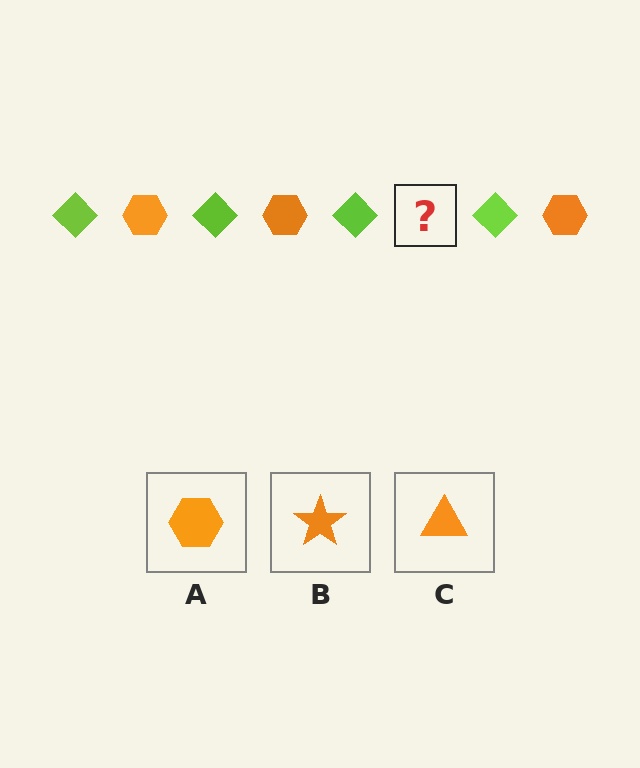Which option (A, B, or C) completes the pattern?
A.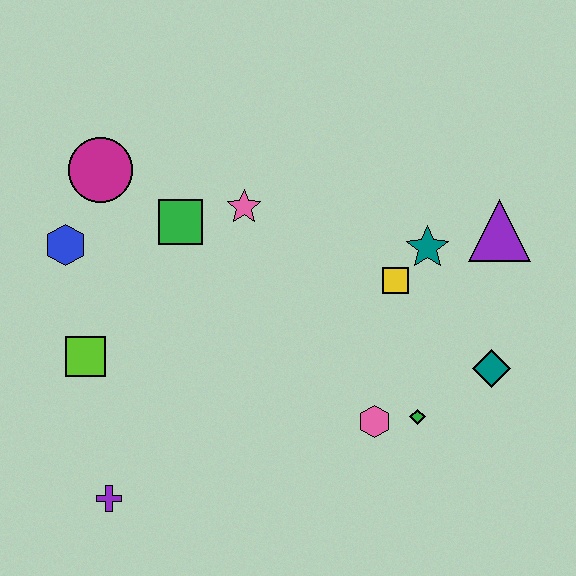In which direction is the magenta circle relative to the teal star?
The magenta circle is to the left of the teal star.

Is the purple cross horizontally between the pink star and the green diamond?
No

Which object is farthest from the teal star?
The purple cross is farthest from the teal star.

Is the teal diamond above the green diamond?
Yes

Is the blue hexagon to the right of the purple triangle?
No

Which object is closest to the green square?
The pink star is closest to the green square.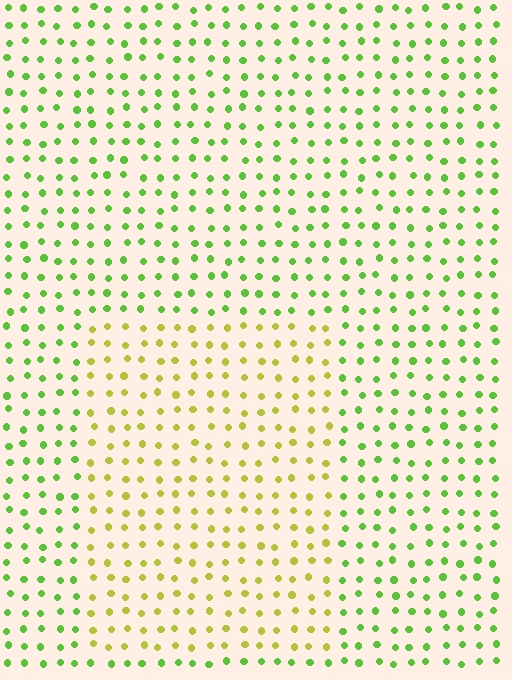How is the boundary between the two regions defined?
The boundary is defined purely by a slight shift in hue (about 39 degrees). Spacing, size, and orientation are identical on both sides.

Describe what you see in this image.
The image is filled with small lime elements in a uniform arrangement. A rectangle-shaped region is visible where the elements are tinted to a slightly different hue, forming a subtle color boundary.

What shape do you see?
I see a rectangle.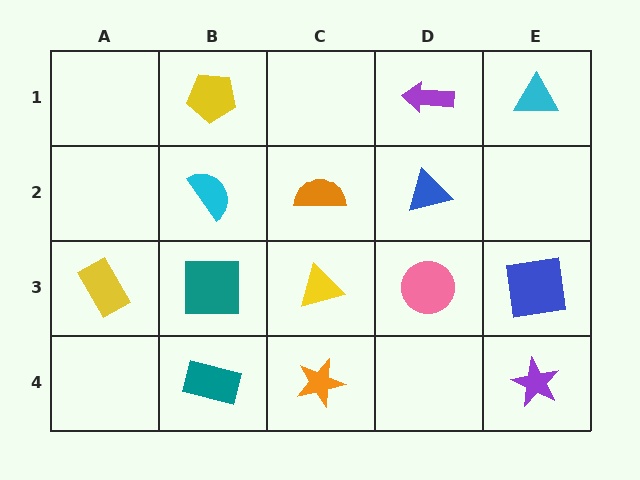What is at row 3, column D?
A pink circle.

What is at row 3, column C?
A yellow triangle.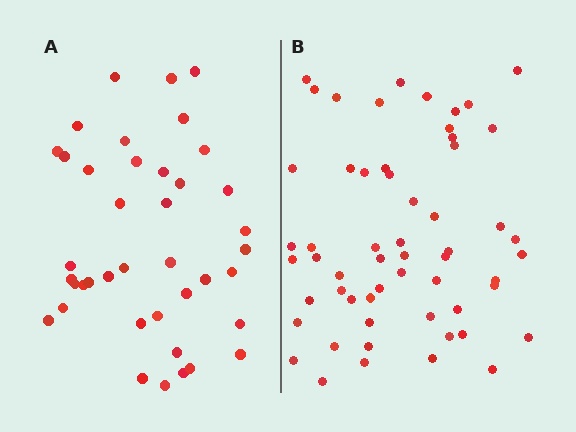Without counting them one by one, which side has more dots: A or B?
Region B (the right region) has more dots.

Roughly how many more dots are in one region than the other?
Region B has approximately 15 more dots than region A.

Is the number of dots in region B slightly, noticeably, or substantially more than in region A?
Region B has noticeably more, but not dramatically so. The ratio is roughly 1.4 to 1.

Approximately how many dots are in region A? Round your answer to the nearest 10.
About 40 dots.